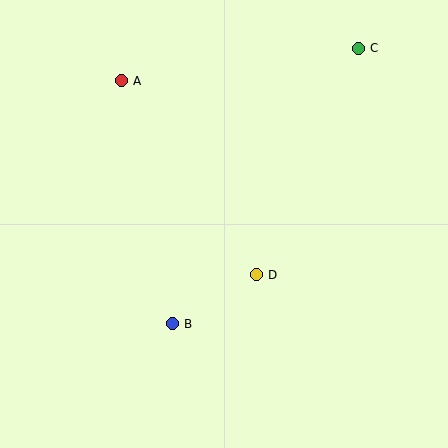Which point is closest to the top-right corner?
Point C is closest to the top-right corner.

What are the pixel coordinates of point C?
Point C is at (358, 48).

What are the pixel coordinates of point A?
Point A is at (121, 81).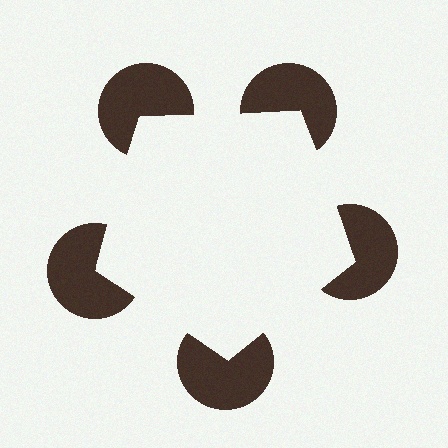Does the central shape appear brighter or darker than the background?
It typically appears slightly brighter than the background, even though no actual brightness change is drawn.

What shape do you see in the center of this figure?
An illusory pentagon — its edges are inferred from the aligned wedge cuts in the pac-man discs, not physically drawn.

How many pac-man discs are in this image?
There are 5 — one at each vertex of the illusory pentagon.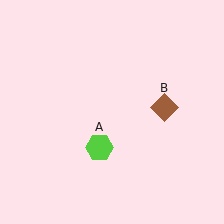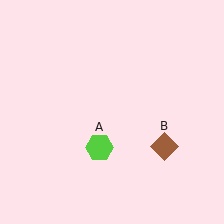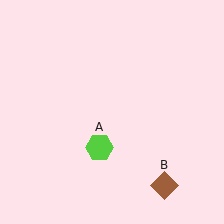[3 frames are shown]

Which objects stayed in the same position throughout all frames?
Lime hexagon (object A) remained stationary.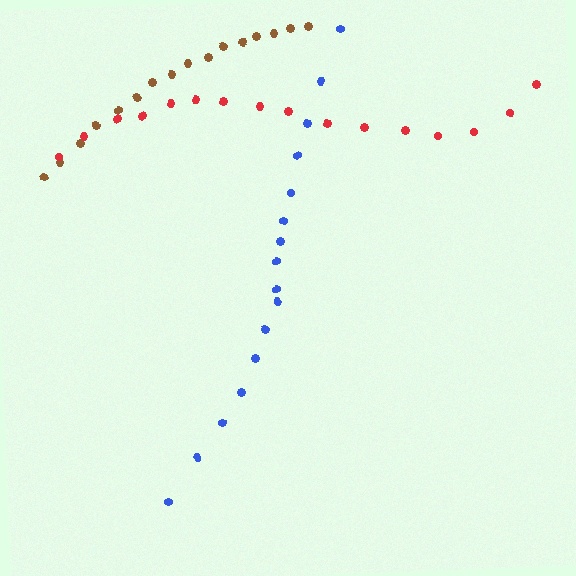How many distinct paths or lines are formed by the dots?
There are 3 distinct paths.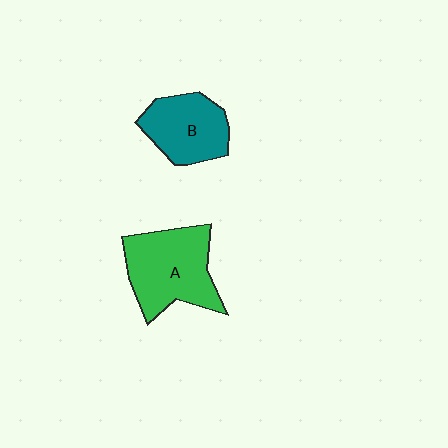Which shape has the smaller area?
Shape B (teal).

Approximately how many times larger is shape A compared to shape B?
Approximately 1.4 times.